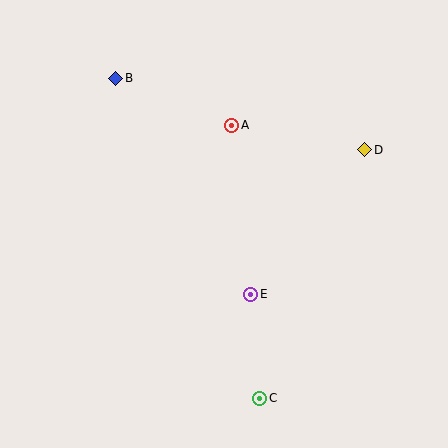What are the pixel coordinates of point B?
Point B is at (116, 78).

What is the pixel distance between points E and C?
The distance between E and C is 104 pixels.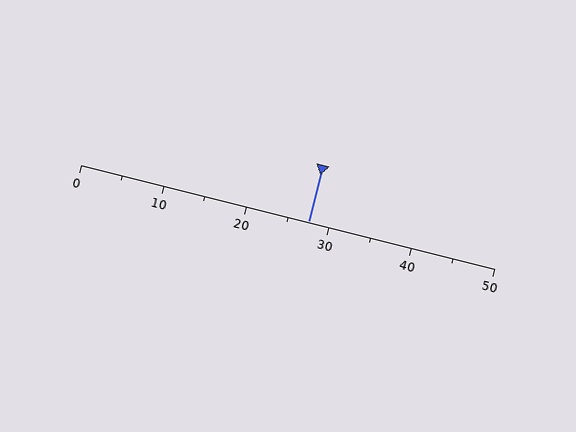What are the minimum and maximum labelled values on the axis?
The axis runs from 0 to 50.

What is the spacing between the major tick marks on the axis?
The major ticks are spaced 10 apart.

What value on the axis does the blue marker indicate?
The marker indicates approximately 27.5.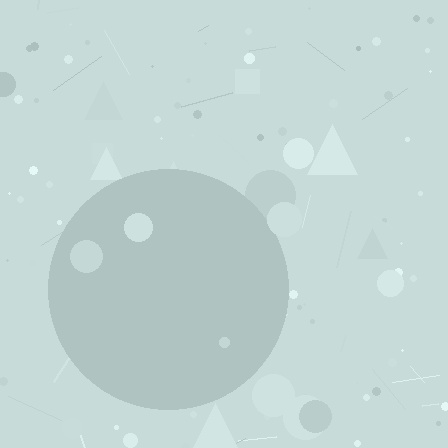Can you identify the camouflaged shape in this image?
The camouflaged shape is a circle.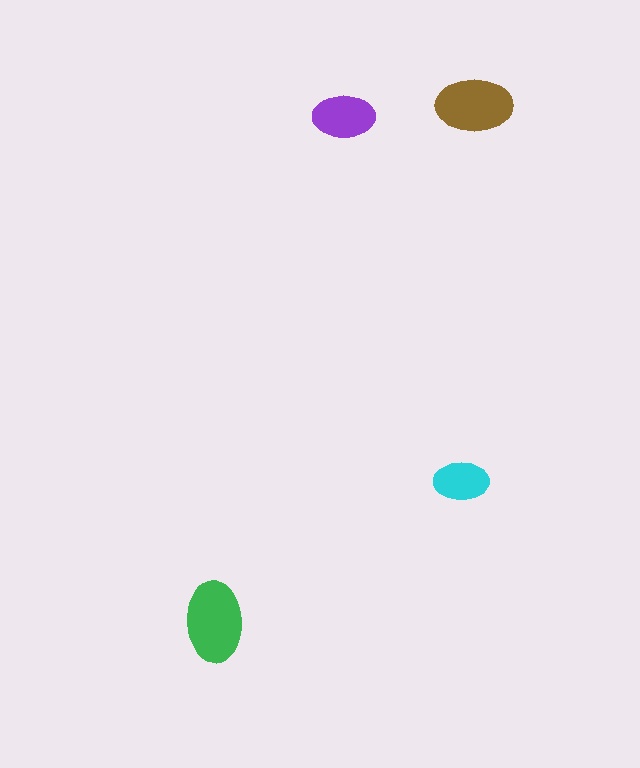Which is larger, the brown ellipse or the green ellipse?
The green one.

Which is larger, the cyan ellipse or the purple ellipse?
The purple one.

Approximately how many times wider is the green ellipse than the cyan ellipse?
About 1.5 times wider.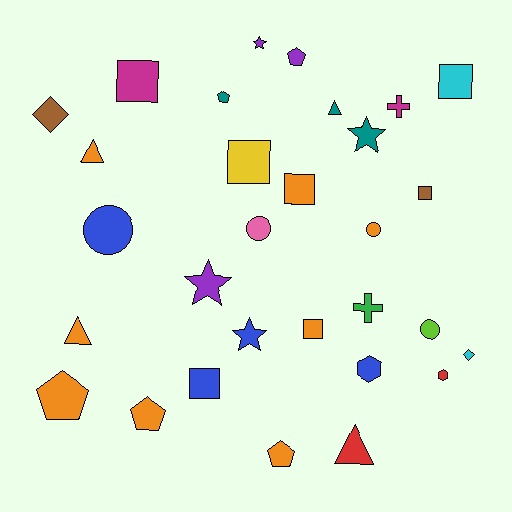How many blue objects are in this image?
There are 4 blue objects.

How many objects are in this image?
There are 30 objects.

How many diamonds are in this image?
There are 2 diamonds.